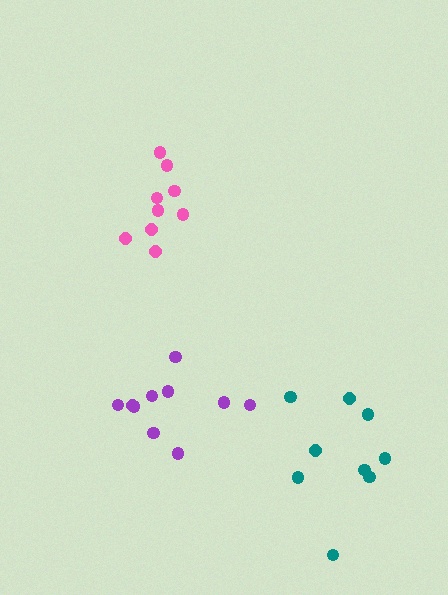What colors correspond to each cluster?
The clusters are colored: pink, purple, teal.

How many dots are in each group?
Group 1: 9 dots, Group 2: 10 dots, Group 3: 9 dots (28 total).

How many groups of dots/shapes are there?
There are 3 groups.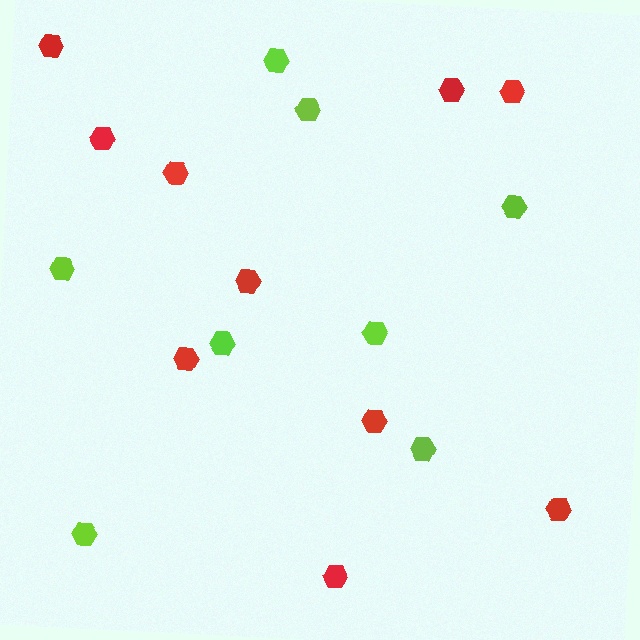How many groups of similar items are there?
There are 2 groups: one group of red hexagons (10) and one group of lime hexagons (8).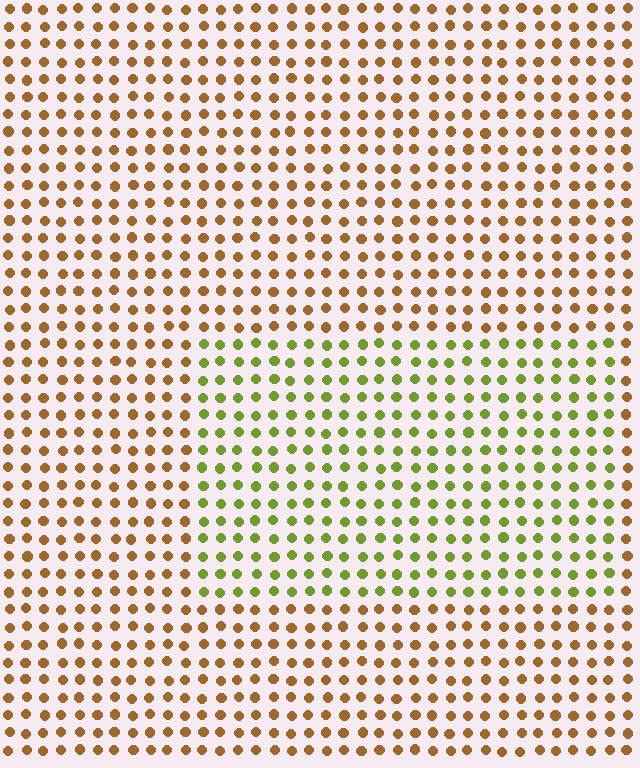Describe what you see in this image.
The image is filled with small brown elements in a uniform arrangement. A rectangle-shaped region is visible where the elements are tinted to a slightly different hue, forming a subtle color boundary.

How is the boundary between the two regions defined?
The boundary is defined purely by a slight shift in hue (about 52 degrees). Spacing, size, and orientation are identical on both sides.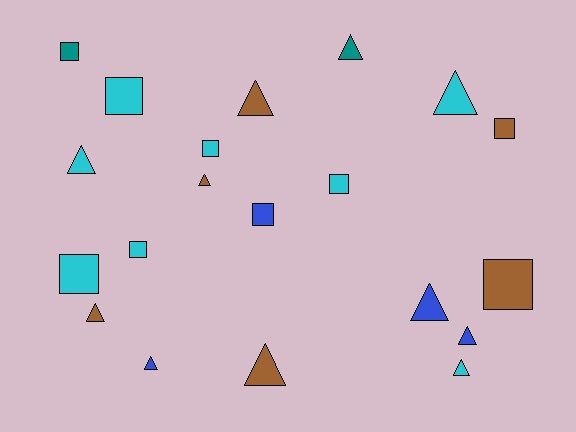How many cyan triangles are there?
There are 3 cyan triangles.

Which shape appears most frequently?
Triangle, with 11 objects.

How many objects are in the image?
There are 20 objects.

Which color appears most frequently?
Cyan, with 8 objects.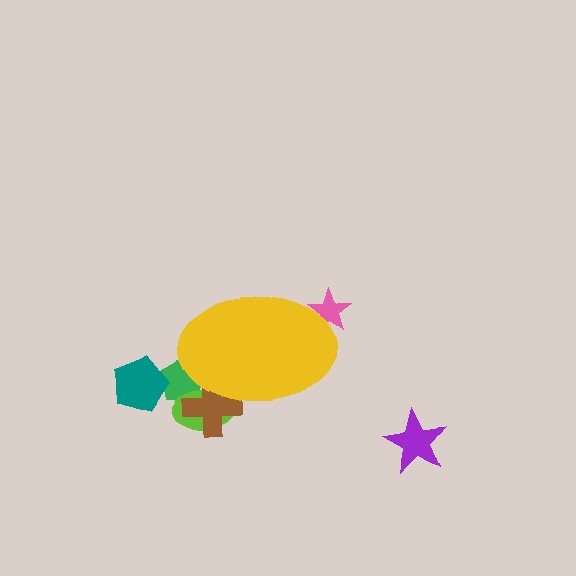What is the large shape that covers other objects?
A yellow ellipse.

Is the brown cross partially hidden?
Yes, the brown cross is partially hidden behind the yellow ellipse.